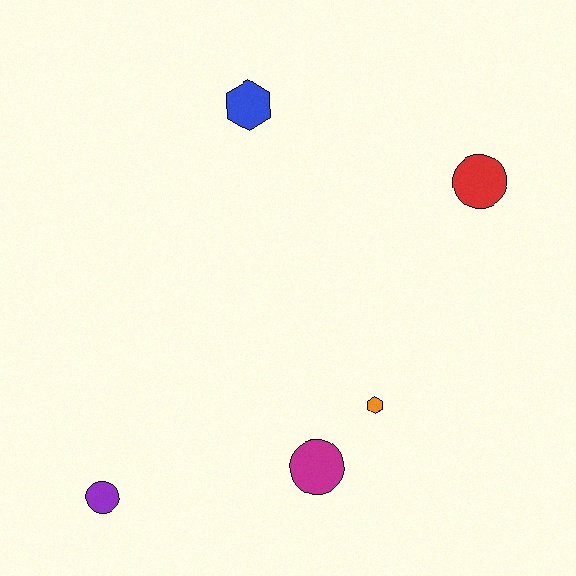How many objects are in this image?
There are 5 objects.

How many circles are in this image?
There are 3 circles.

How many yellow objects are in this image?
There are no yellow objects.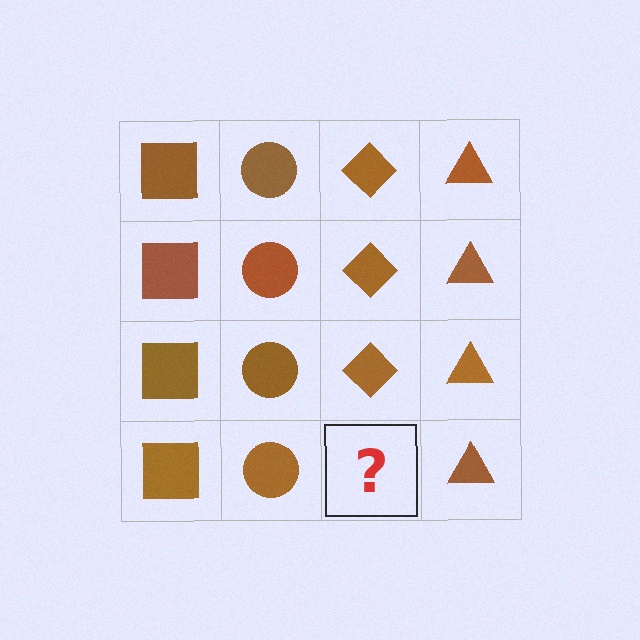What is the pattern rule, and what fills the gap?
The rule is that each column has a consistent shape. The gap should be filled with a brown diamond.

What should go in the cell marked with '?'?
The missing cell should contain a brown diamond.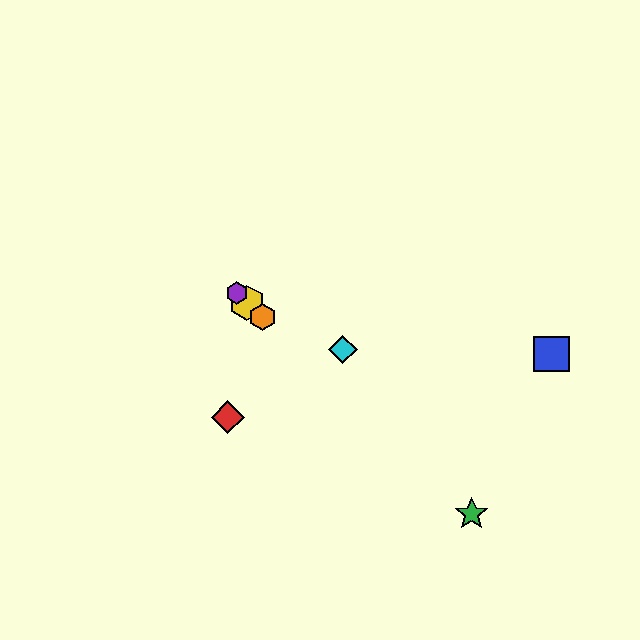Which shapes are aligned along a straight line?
The green star, the yellow hexagon, the purple hexagon, the orange hexagon are aligned along a straight line.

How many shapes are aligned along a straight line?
4 shapes (the green star, the yellow hexagon, the purple hexagon, the orange hexagon) are aligned along a straight line.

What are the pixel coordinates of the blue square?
The blue square is at (551, 354).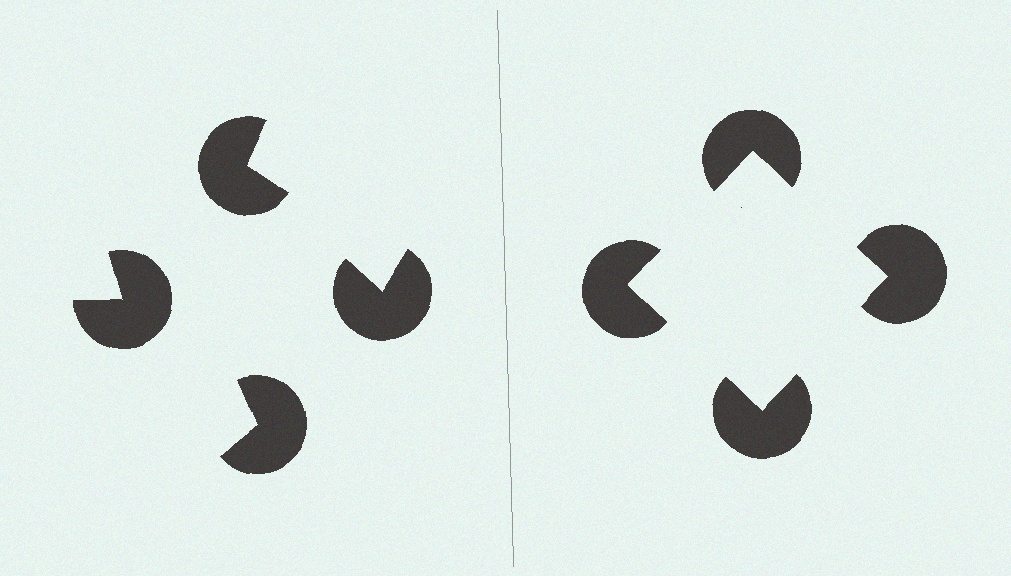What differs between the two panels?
The pac-man discs are positioned identically on both sides; only the wedge orientations differ. On the right they align to a square; on the left they are misaligned.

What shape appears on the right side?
An illusory square.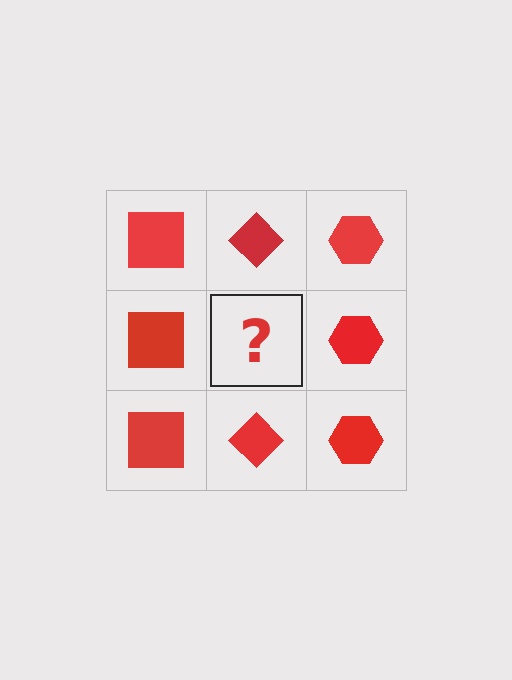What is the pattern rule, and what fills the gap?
The rule is that each column has a consistent shape. The gap should be filled with a red diamond.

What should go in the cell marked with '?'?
The missing cell should contain a red diamond.